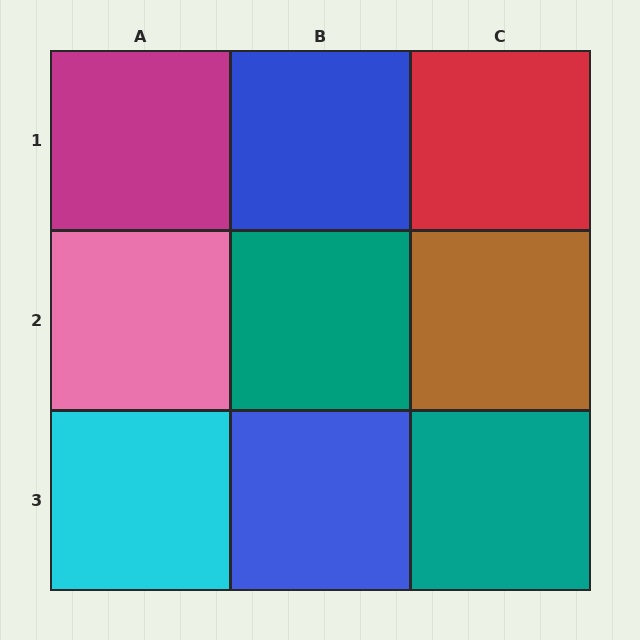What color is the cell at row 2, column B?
Teal.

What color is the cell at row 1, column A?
Magenta.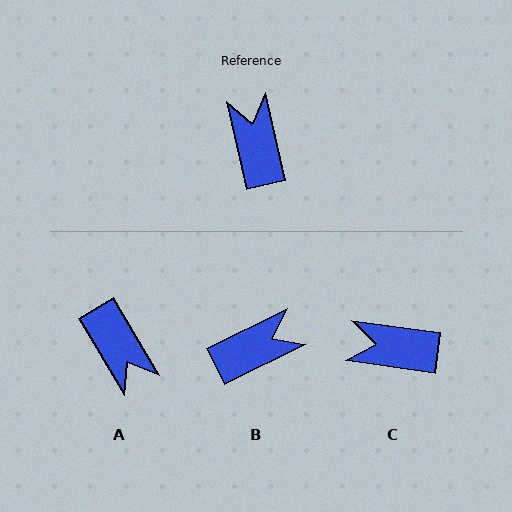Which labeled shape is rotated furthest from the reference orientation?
A, about 162 degrees away.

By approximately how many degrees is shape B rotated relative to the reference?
Approximately 76 degrees clockwise.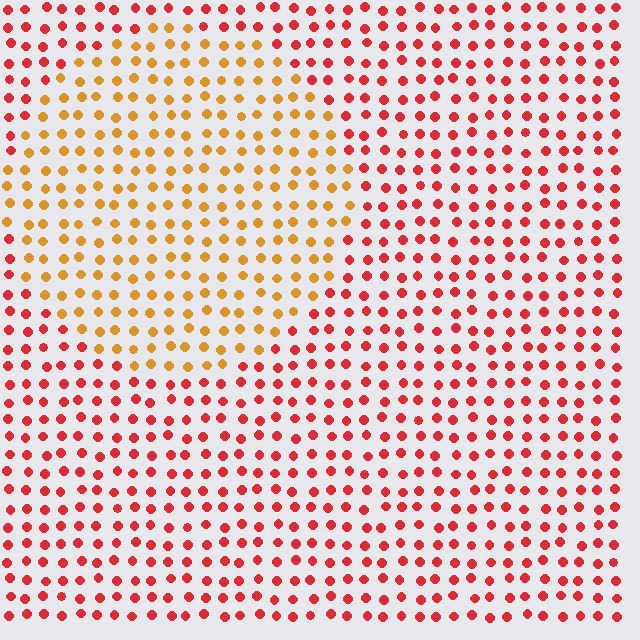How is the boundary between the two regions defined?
The boundary is defined purely by a slight shift in hue (about 41 degrees). Spacing, size, and orientation are identical on both sides.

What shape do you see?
I see a circle.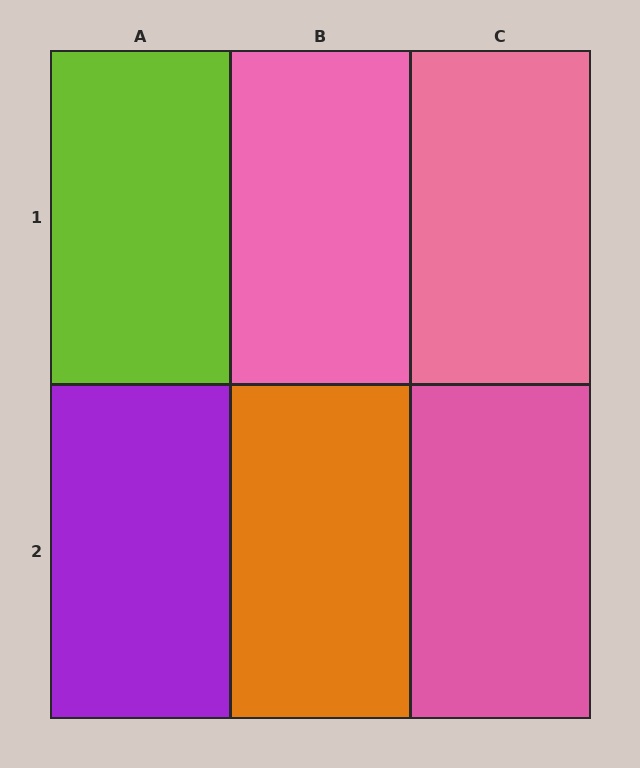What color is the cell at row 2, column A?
Purple.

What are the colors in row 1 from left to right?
Lime, pink, pink.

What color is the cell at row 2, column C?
Pink.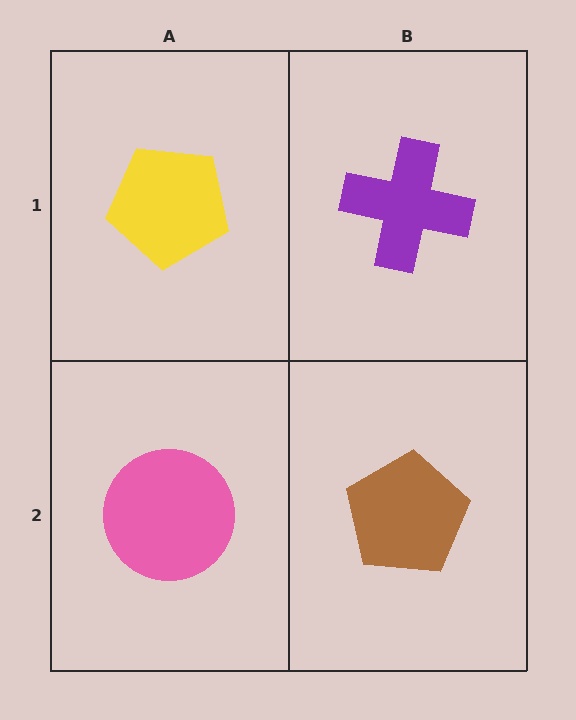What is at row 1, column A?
A yellow pentagon.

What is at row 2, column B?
A brown pentagon.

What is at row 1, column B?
A purple cross.